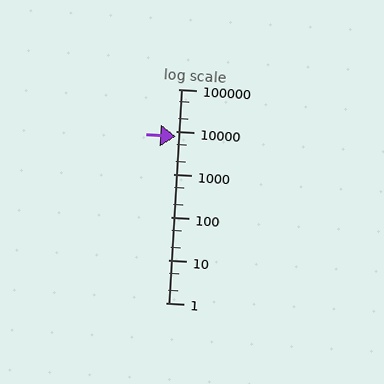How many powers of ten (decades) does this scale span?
The scale spans 5 decades, from 1 to 100000.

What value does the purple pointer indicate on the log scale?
The pointer indicates approximately 7700.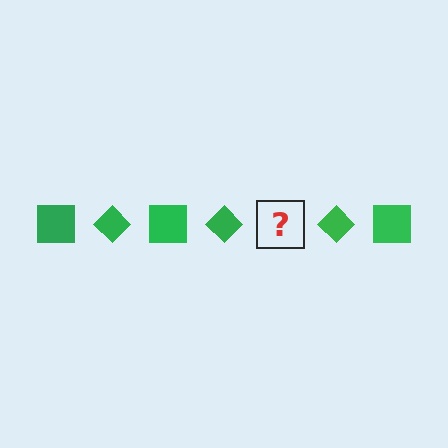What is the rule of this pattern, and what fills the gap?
The rule is that the pattern cycles through square, diamond shapes in green. The gap should be filled with a green square.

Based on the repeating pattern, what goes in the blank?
The blank should be a green square.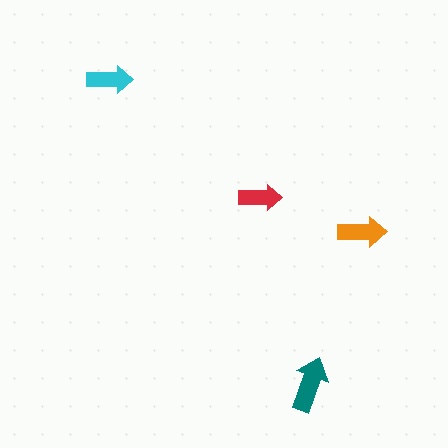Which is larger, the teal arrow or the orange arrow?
The teal one.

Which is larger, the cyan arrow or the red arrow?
The cyan one.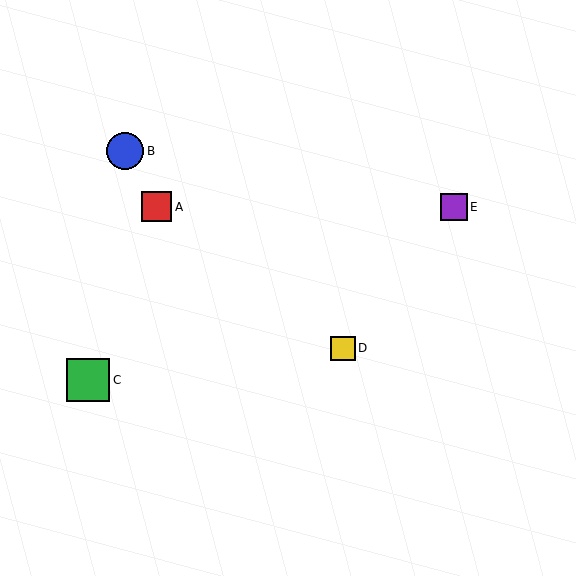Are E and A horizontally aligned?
Yes, both are at y≈207.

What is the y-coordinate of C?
Object C is at y≈380.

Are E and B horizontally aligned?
No, E is at y≈207 and B is at y≈151.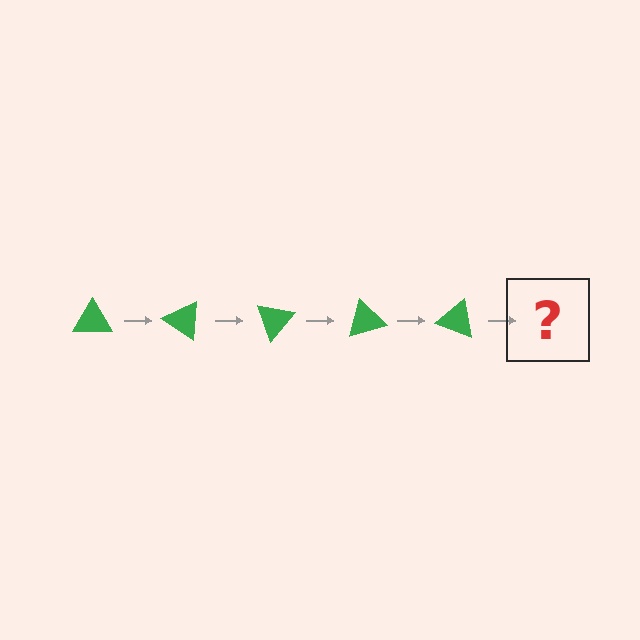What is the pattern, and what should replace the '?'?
The pattern is that the triangle rotates 35 degrees each step. The '?' should be a green triangle rotated 175 degrees.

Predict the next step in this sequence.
The next step is a green triangle rotated 175 degrees.